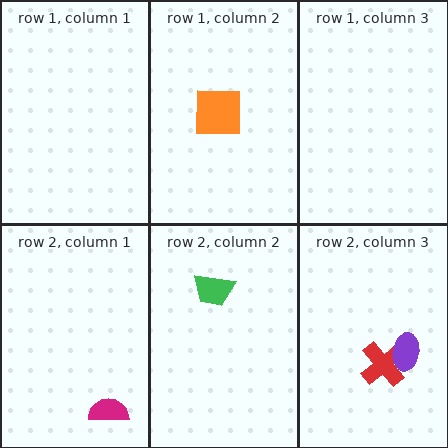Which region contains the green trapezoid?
The row 2, column 2 region.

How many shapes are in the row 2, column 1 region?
1.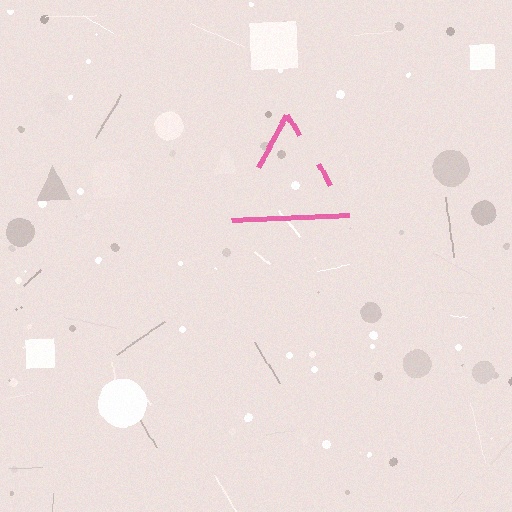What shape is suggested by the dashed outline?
The dashed outline suggests a triangle.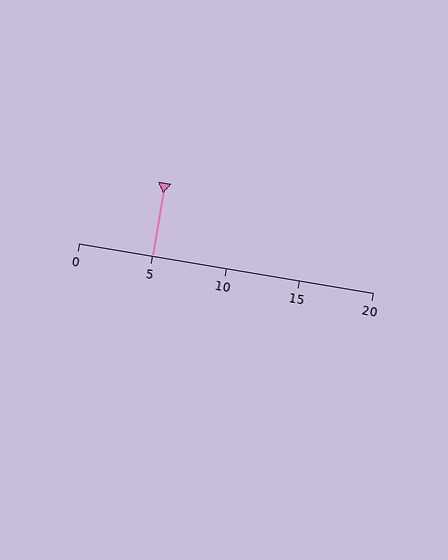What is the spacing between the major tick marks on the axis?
The major ticks are spaced 5 apart.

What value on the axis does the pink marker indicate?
The marker indicates approximately 5.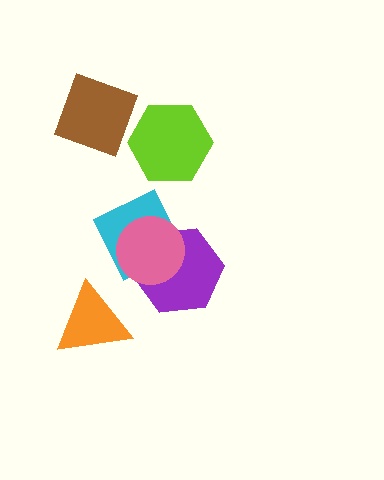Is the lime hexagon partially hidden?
Yes, it is partially covered by another shape.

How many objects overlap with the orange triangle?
0 objects overlap with the orange triangle.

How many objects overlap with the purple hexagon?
2 objects overlap with the purple hexagon.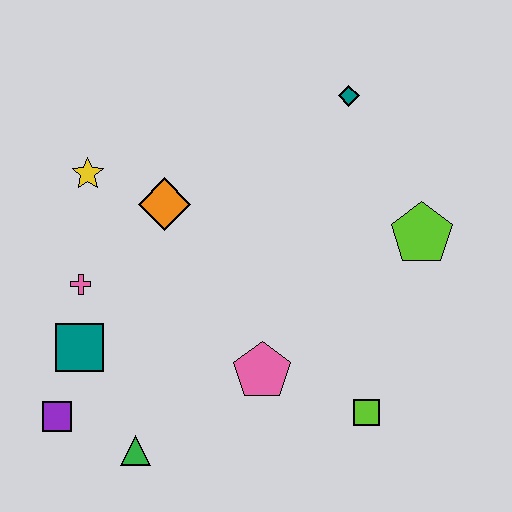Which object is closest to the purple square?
The teal square is closest to the purple square.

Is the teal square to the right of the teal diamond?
No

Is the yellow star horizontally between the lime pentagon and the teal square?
Yes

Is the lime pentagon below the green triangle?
No